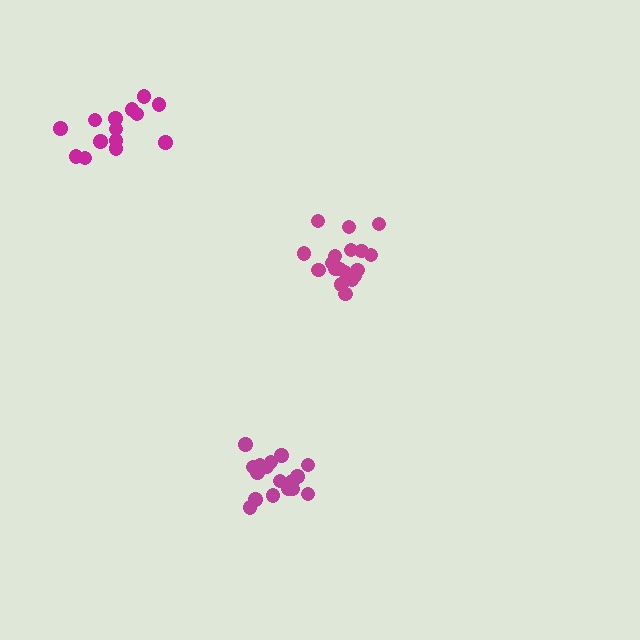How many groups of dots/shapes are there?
There are 3 groups.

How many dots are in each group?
Group 1: 14 dots, Group 2: 18 dots, Group 3: 17 dots (49 total).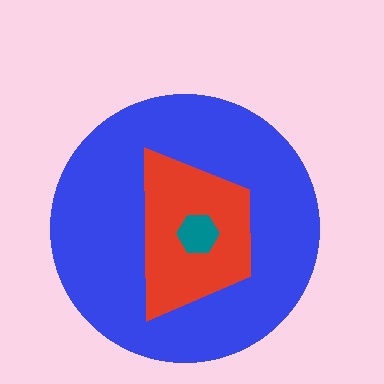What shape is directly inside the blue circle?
The red trapezoid.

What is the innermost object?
The teal hexagon.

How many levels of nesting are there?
3.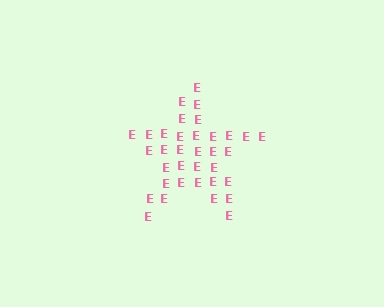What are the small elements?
The small elements are letter E's.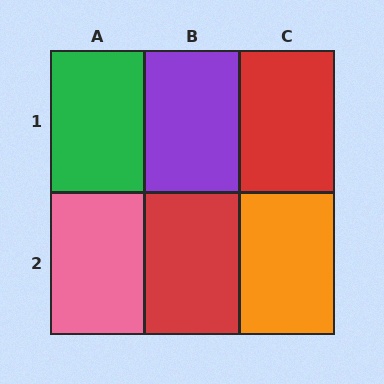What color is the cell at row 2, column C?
Orange.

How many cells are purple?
1 cell is purple.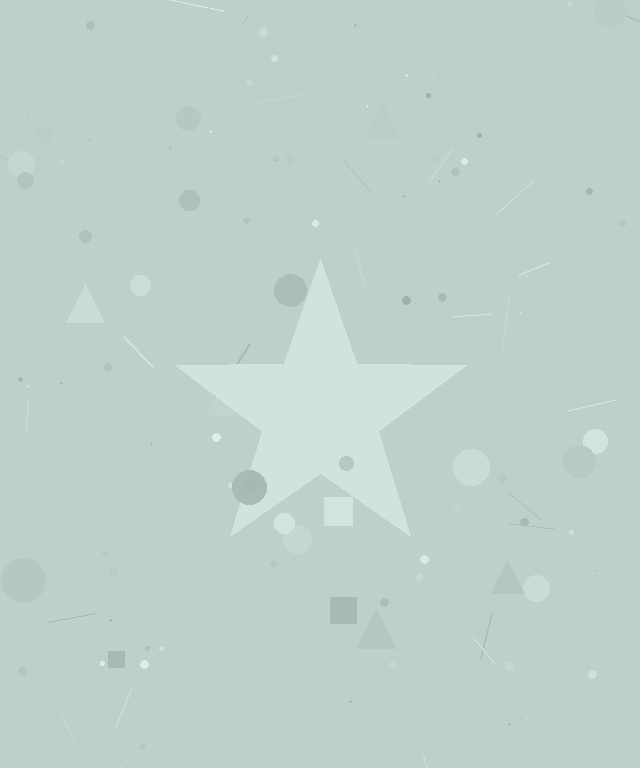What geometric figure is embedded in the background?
A star is embedded in the background.